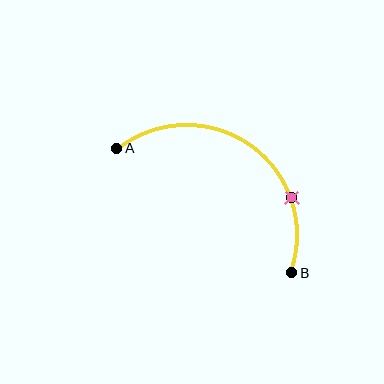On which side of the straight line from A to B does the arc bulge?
The arc bulges above and to the right of the straight line connecting A and B.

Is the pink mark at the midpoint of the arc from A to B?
No. The pink mark lies on the arc but is closer to endpoint B. The arc midpoint would be at the point on the curve equidistant along the arc from both A and B.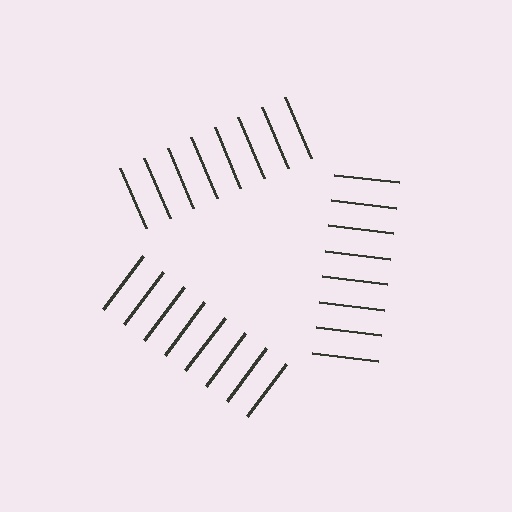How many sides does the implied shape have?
3 sides — the line-ends trace a triangle.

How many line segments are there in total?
24 — 8 along each of the 3 edges.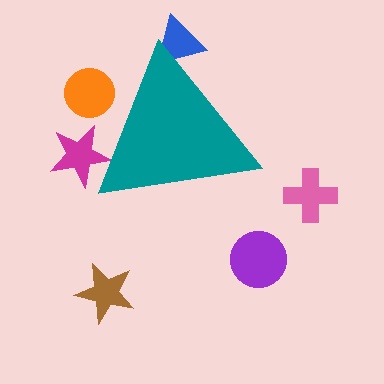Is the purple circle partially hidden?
No, the purple circle is fully visible.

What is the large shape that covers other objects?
A teal triangle.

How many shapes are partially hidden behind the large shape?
3 shapes are partially hidden.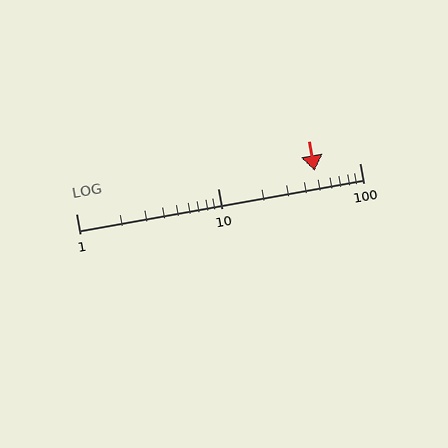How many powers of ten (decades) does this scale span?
The scale spans 2 decades, from 1 to 100.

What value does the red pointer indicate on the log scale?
The pointer indicates approximately 48.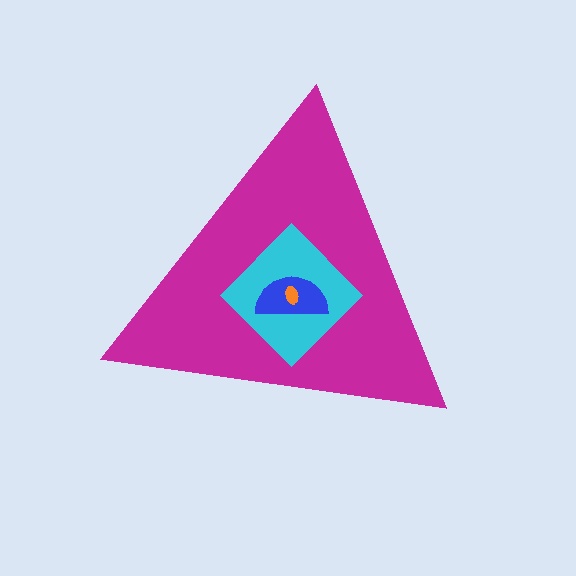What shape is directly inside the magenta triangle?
The cyan diamond.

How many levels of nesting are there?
4.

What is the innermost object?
The orange ellipse.